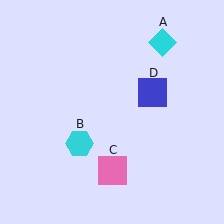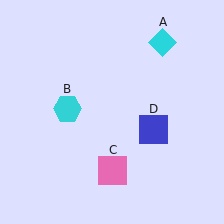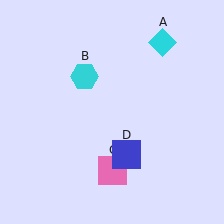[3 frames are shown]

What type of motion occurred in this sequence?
The cyan hexagon (object B), blue square (object D) rotated clockwise around the center of the scene.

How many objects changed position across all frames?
2 objects changed position: cyan hexagon (object B), blue square (object D).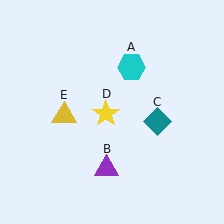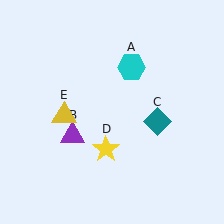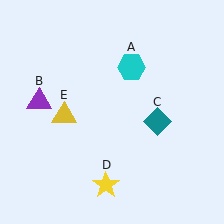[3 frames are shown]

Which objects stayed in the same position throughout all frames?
Cyan hexagon (object A) and teal diamond (object C) and yellow triangle (object E) remained stationary.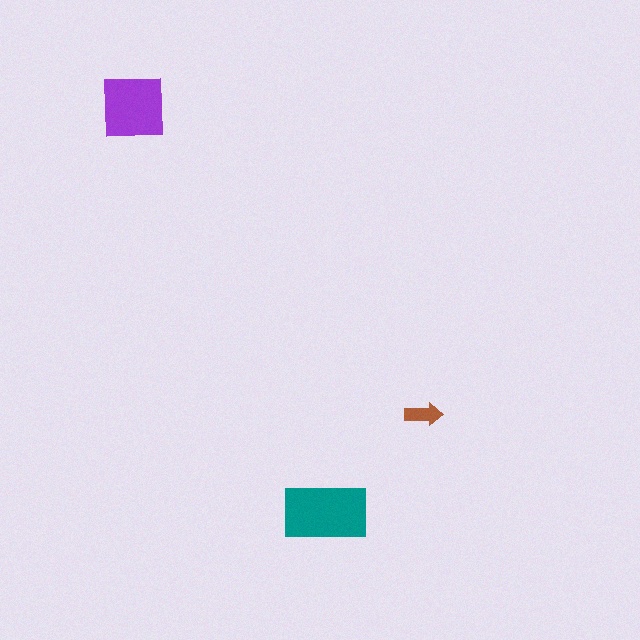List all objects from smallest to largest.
The brown arrow, the purple square, the teal rectangle.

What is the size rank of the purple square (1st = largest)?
2nd.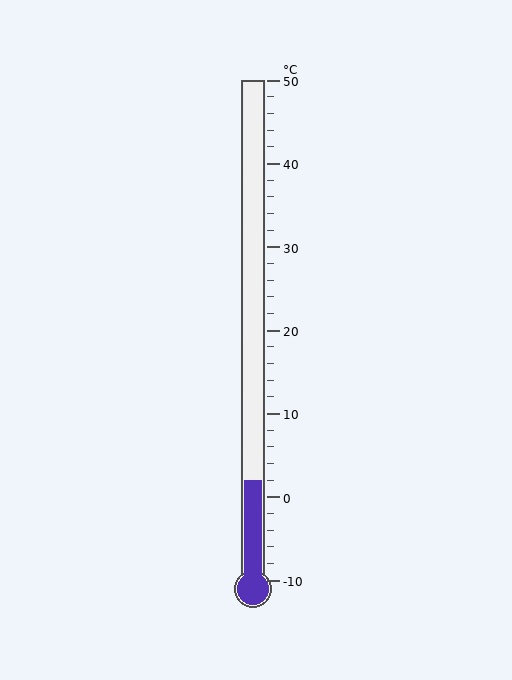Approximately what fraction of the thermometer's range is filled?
The thermometer is filled to approximately 20% of its range.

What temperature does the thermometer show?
The thermometer shows approximately 2°C.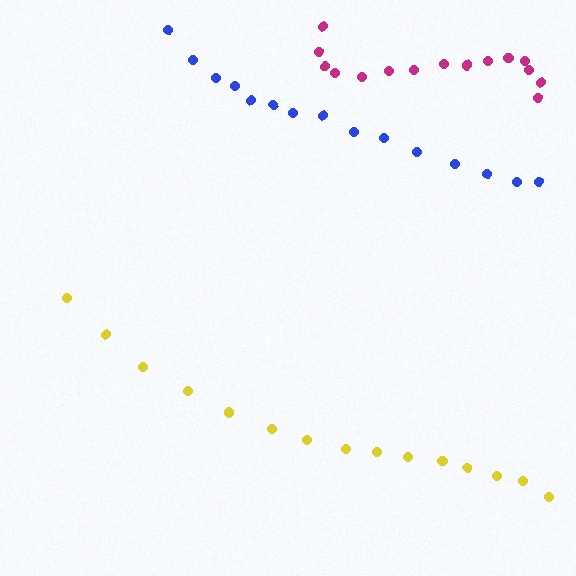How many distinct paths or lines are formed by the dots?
There are 3 distinct paths.